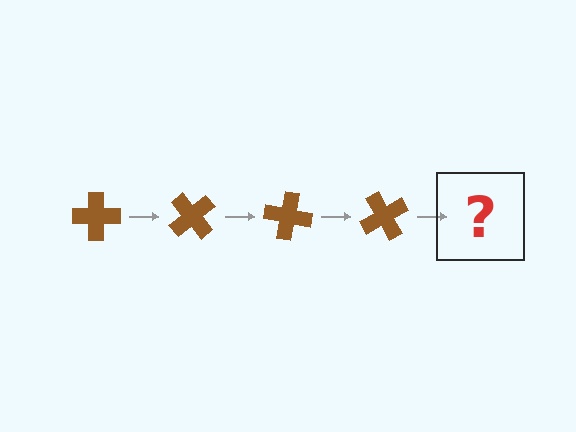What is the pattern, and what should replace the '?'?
The pattern is that the cross rotates 50 degrees each step. The '?' should be a brown cross rotated 200 degrees.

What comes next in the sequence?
The next element should be a brown cross rotated 200 degrees.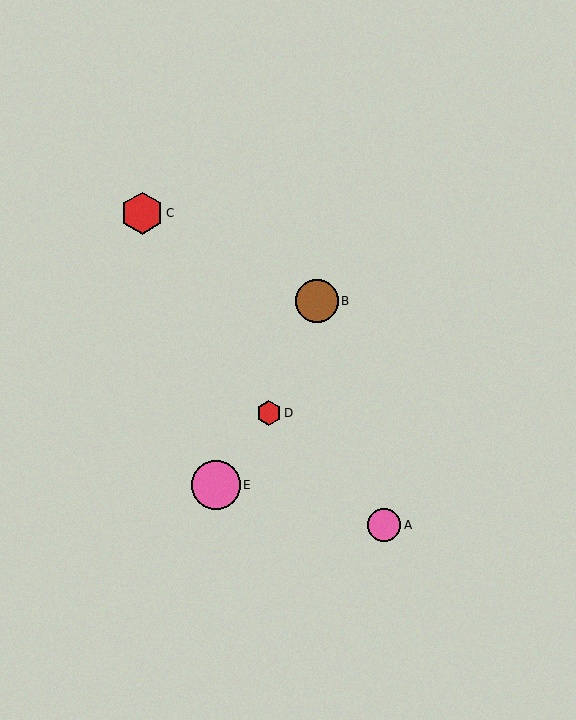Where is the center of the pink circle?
The center of the pink circle is at (216, 485).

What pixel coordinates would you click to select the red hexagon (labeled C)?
Click at (142, 213) to select the red hexagon C.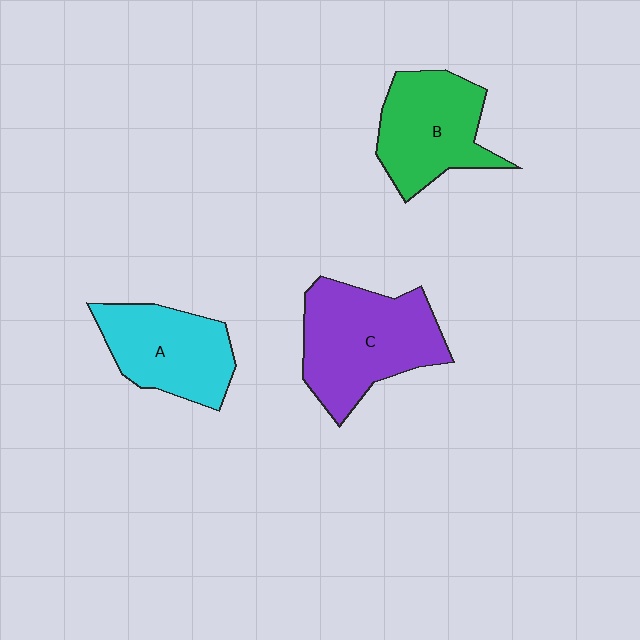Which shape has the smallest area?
Shape A (cyan).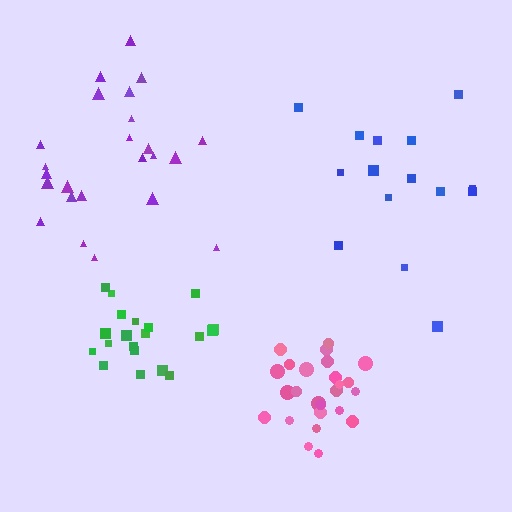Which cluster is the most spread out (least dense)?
Blue.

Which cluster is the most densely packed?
Pink.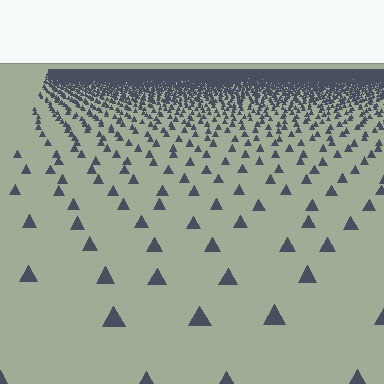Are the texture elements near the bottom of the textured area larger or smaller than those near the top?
Larger. Near the bottom, elements are closer to the viewer and appear at a bigger on-screen size.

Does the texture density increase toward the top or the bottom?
Density increases toward the top.